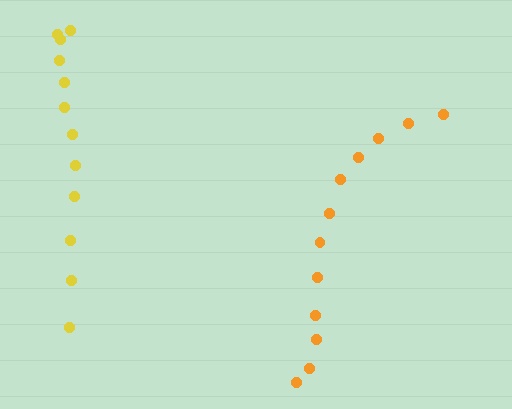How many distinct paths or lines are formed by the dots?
There are 2 distinct paths.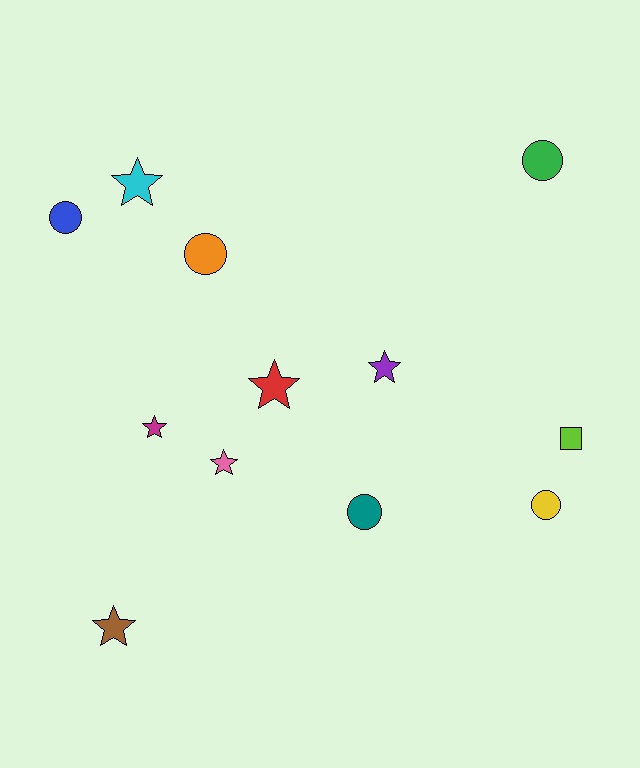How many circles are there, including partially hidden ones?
There are 5 circles.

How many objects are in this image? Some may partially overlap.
There are 12 objects.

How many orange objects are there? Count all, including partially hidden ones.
There is 1 orange object.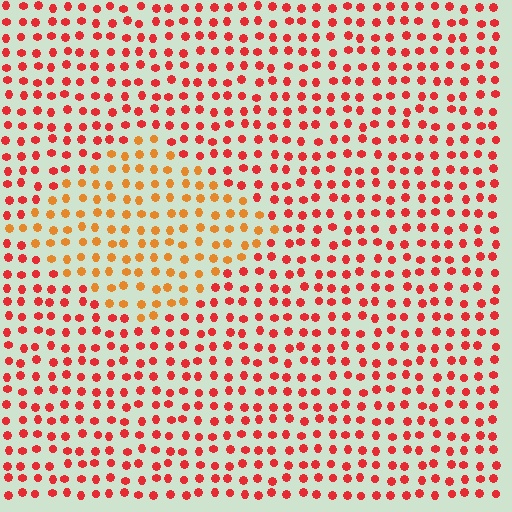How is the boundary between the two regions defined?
The boundary is defined purely by a slight shift in hue (about 32 degrees). Spacing, size, and orientation are identical on both sides.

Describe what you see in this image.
The image is filled with small red elements in a uniform arrangement. A diamond-shaped region is visible where the elements are tinted to a slightly different hue, forming a subtle color boundary.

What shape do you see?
I see a diamond.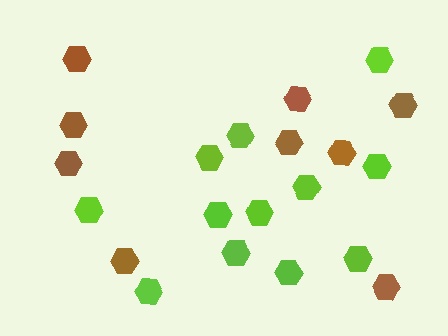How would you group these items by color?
There are 2 groups: one group of lime hexagons (12) and one group of brown hexagons (9).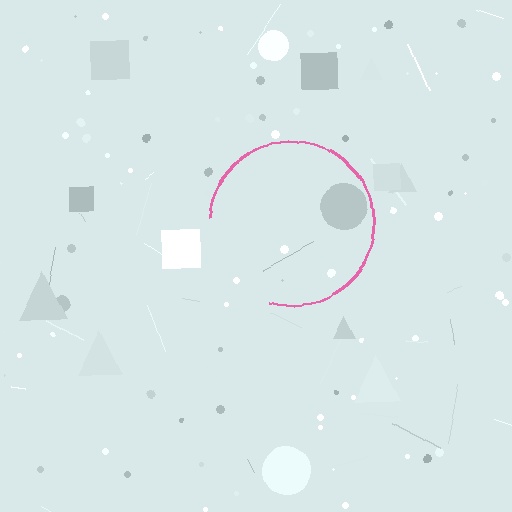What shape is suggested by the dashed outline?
The dashed outline suggests a circle.